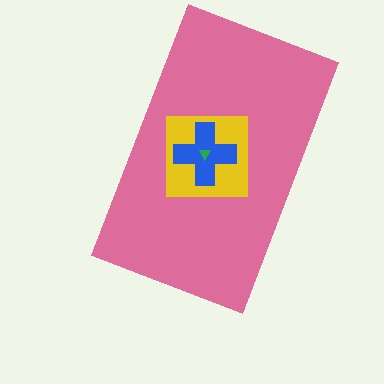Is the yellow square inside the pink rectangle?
Yes.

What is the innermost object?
The green triangle.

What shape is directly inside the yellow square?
The blue cross.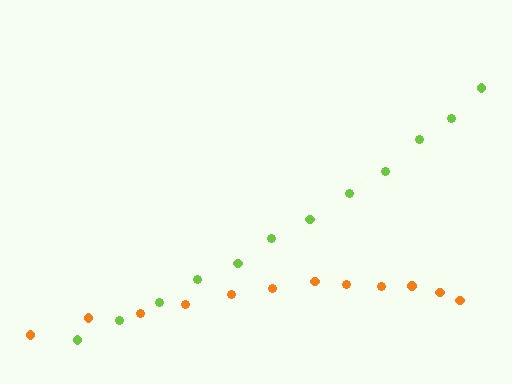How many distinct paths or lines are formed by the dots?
There are 2 distinct paths.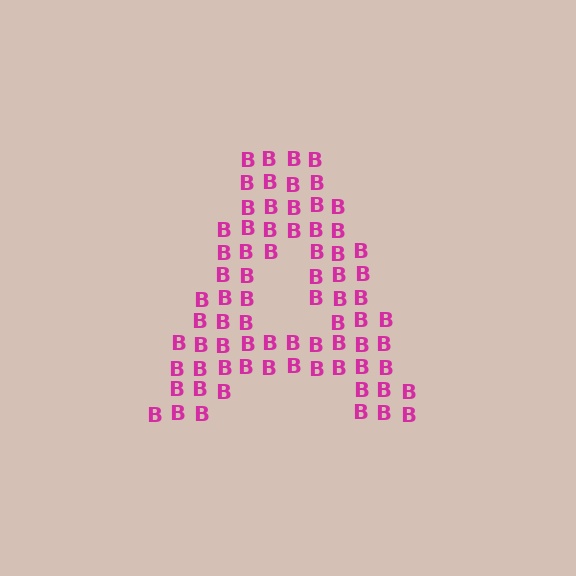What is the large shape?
The large shape is the letter A.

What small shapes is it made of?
It is made of small letter B's.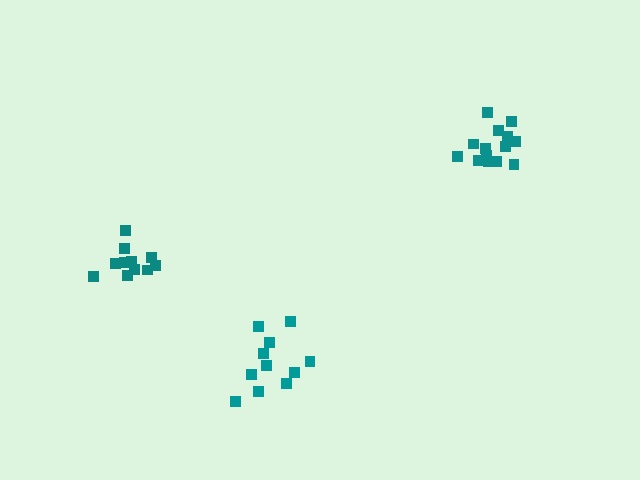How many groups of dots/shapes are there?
There are 3 groups.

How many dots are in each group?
Group 1: 11 dots, Group 2: 11 dots, Group 3: 14 dots (36 total).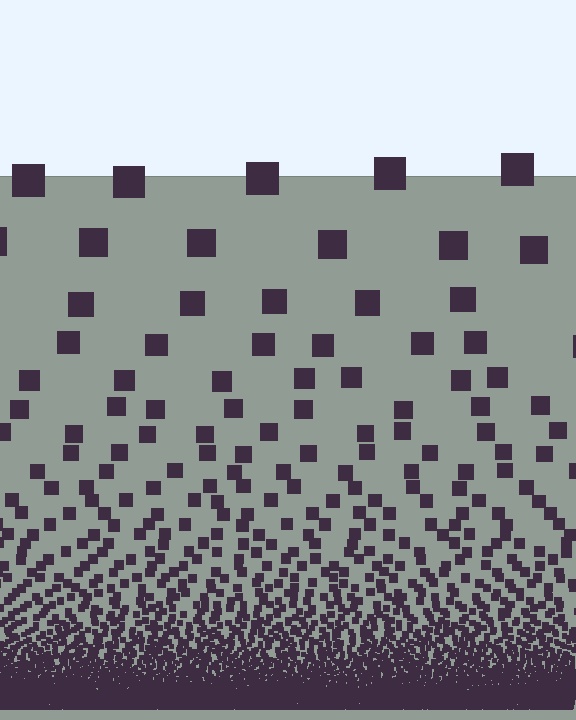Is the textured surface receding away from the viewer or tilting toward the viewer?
The surface appears to tilt toward the viewer. Texture elements get larger and sparser toward the top.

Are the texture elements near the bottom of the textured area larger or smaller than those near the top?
Smaller. The gradient is inverted — elements near the bottom are smaller and denser.